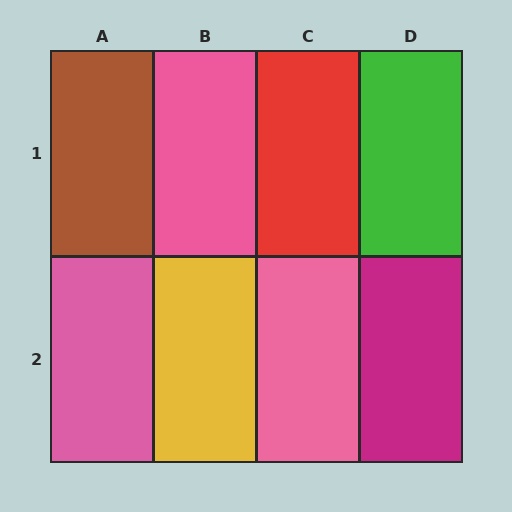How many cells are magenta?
1 cell is magenta.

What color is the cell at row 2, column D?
Magenta.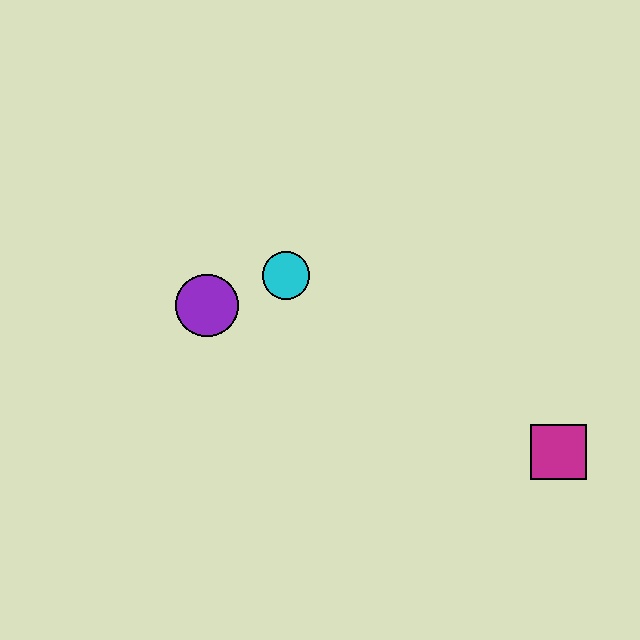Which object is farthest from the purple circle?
The magenta square is farthest from the purple circle.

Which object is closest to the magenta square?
The cyan circle is closest to the magenta square.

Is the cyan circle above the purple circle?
Yes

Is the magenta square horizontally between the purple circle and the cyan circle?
No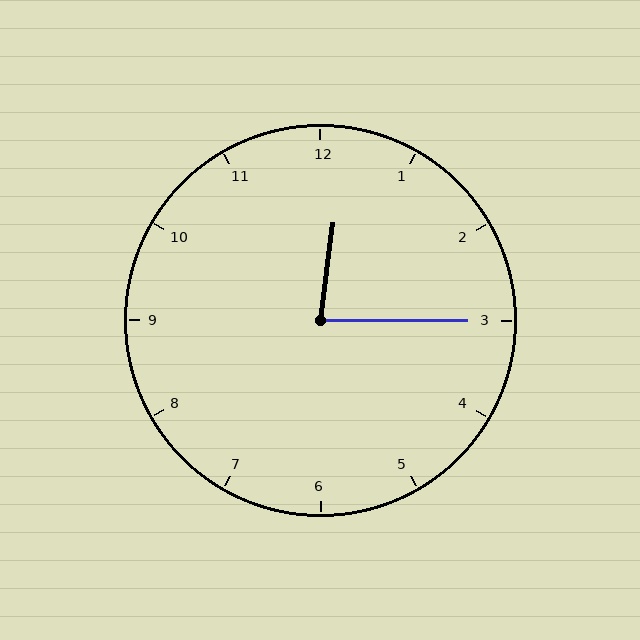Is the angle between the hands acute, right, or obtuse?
It is acute.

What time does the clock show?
12:15.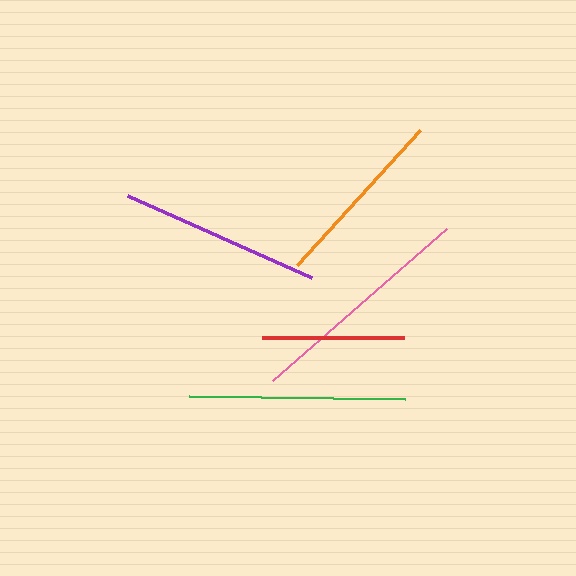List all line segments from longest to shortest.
From longest to shortest: pink, green, purple, orange, red.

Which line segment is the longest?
The pink line is the longest at approximately 232 pixels.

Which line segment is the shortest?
The red line is the shortest at approximately 142 pixels.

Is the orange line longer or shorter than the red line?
The orange line is longer than the red line.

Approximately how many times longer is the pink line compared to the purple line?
The pink line is approximately 1.2 times the length of the purple line.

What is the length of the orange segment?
The orange segment is approximately 182 pixels long.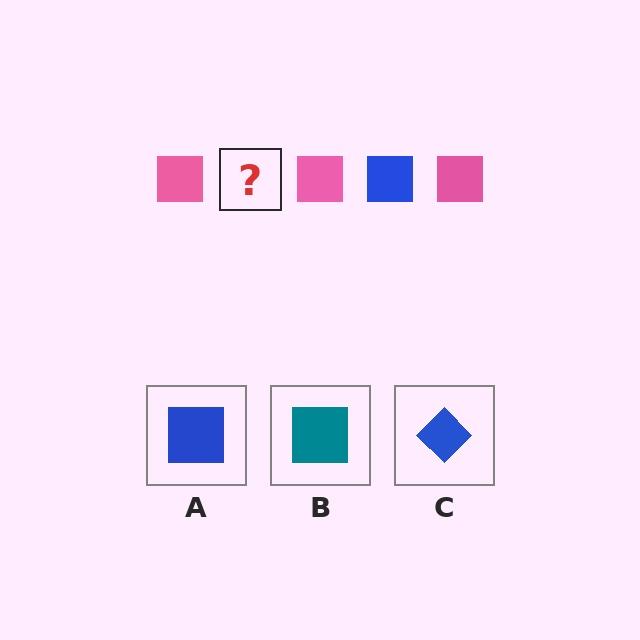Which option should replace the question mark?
Option A.